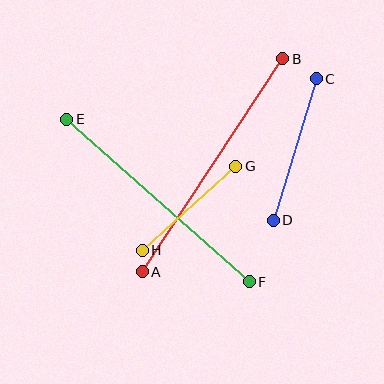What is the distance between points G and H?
The distance is approximately 126 pixels.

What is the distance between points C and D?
The distance is approximately 148 pixels.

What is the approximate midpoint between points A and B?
The midpoint is at approximately (212, 165) pixels.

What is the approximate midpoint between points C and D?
The midpoint is at approximately (295, 149) pixels.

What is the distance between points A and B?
The distance is approximately 255 pixels.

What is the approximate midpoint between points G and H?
The midpoint is at approximately (189, 208) pixels.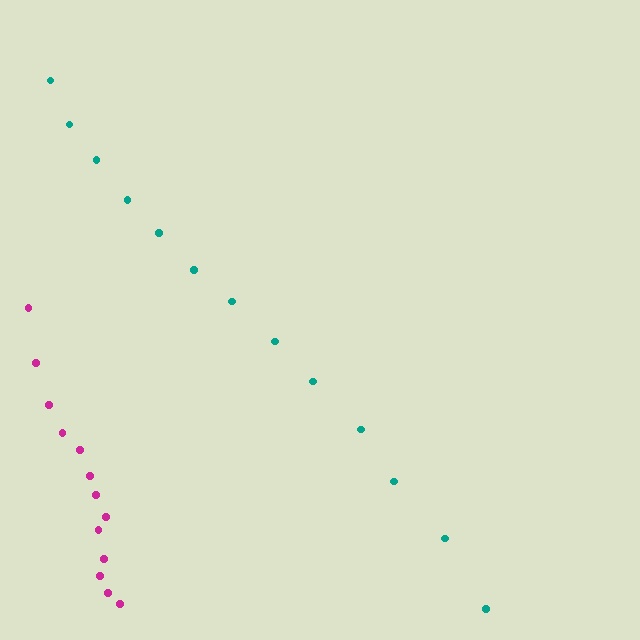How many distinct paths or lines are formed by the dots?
There are 2 distinct paths.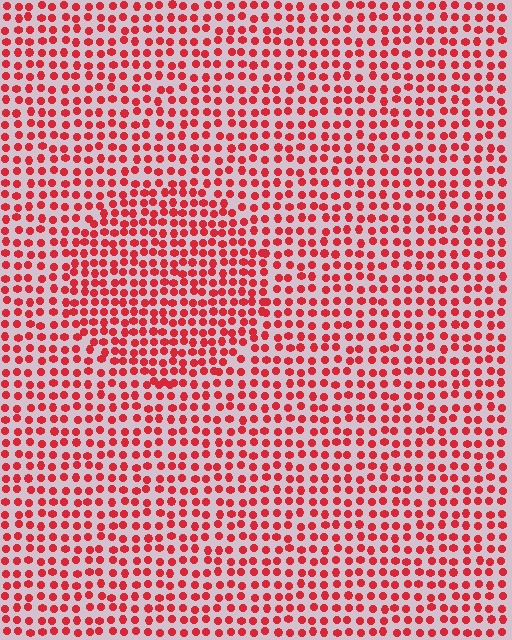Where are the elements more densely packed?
The elements are more densely packed inside the circle boundary.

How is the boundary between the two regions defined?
The boundary is defined by a change in element density (approximately 1.4x ratio). All elements are the same color, size, and shape.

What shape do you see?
I see a circle.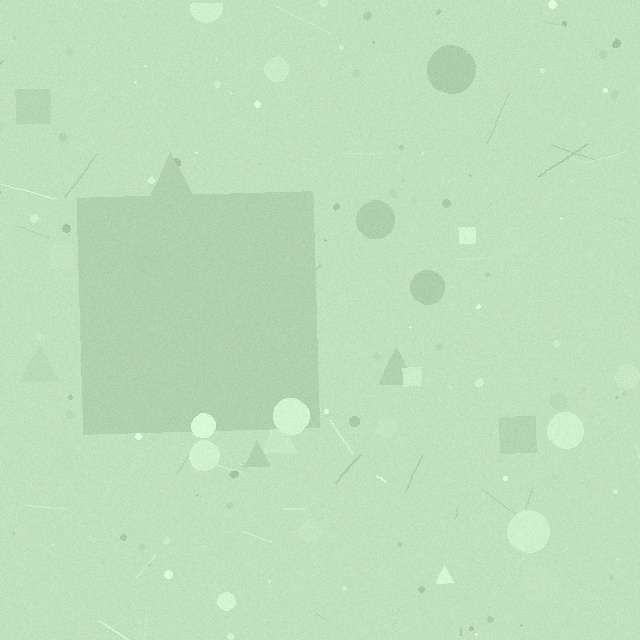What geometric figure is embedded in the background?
A square is embedded in the background.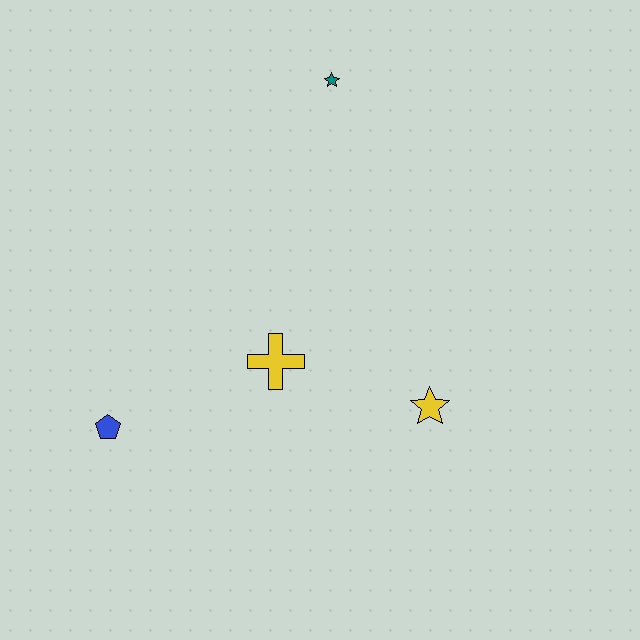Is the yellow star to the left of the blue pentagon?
No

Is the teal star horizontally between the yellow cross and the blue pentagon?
No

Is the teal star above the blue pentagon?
Yes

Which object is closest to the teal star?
The yellow cross is closest to the teal star.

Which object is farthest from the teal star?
The blue pentagon is farthest from the teal star.